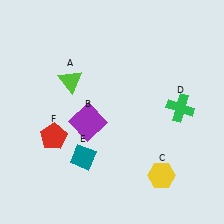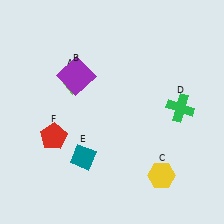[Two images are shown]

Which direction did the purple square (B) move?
The purple square (B) moved up.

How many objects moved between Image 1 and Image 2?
1 object moved between the two images.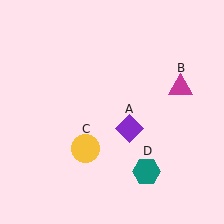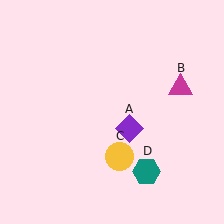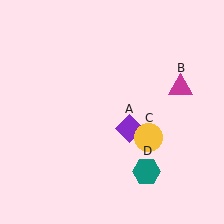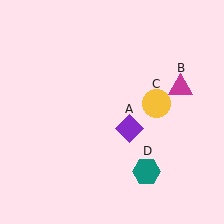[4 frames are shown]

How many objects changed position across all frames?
1 object changed position: yellow circle (object C).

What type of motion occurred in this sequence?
The yellow circle (object C) rotated counterclockwise around the center of the scene.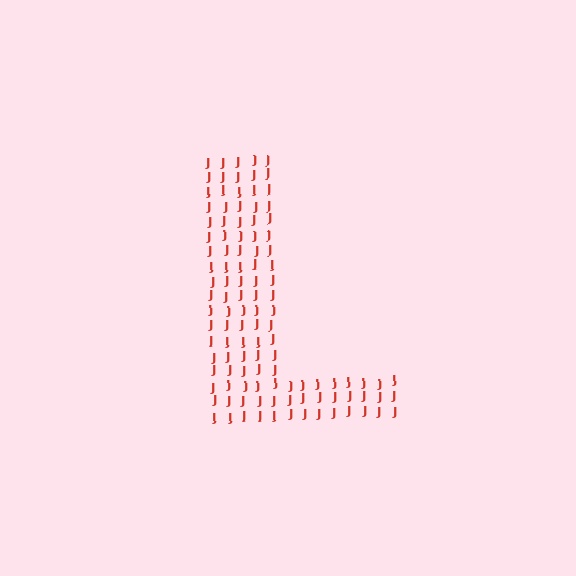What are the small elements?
The small elements are letter J's.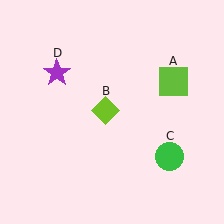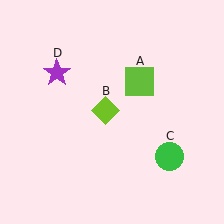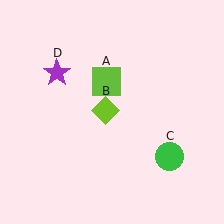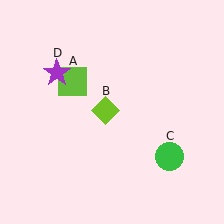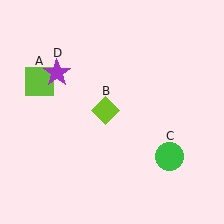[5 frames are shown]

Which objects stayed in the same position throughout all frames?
Lime diamond (object B) and green circle (object C) and purple star (object D) remained stationary.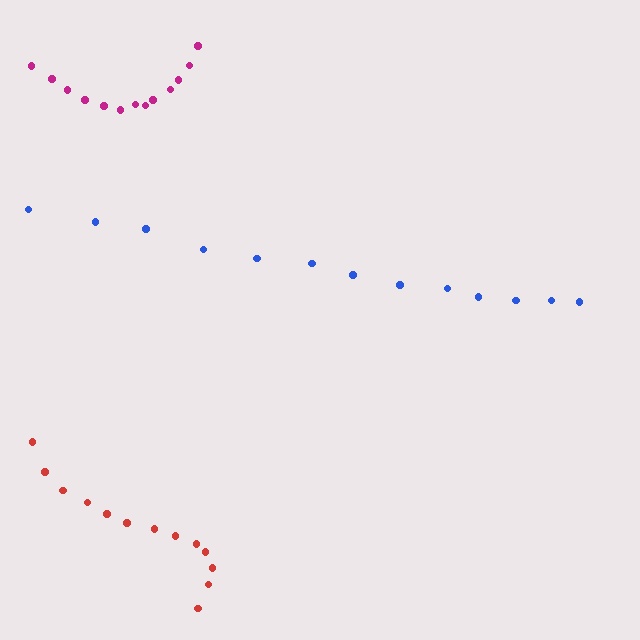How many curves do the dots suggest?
There are 3 distinct paths.